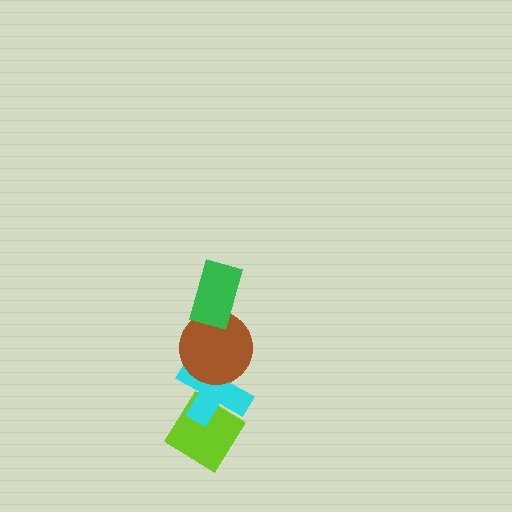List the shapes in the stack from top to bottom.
From top to bottom: the green rectangle, the brown circle, the cyan cross, the lime diamond.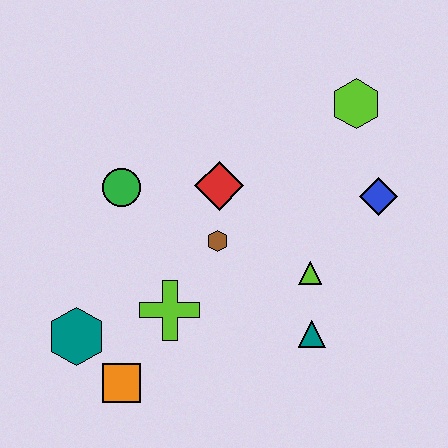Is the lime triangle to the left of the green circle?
No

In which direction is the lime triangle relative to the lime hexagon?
The lime triangle is below the lime hexagon.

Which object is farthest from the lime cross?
The lime hexagon is farthest from the lime cross.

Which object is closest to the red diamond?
The brown hexagon is closest to the red diamond.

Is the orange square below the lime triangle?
Yes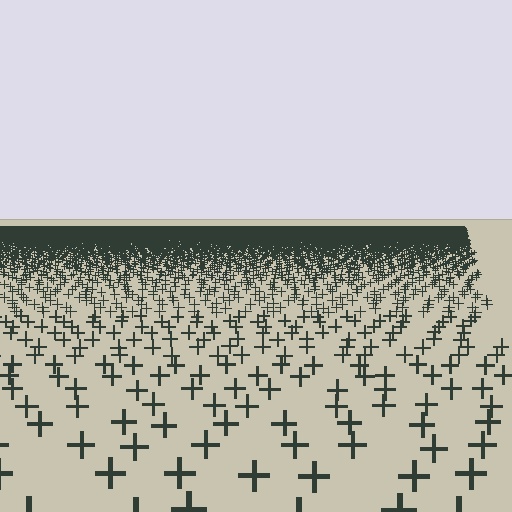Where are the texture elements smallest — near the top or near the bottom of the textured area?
Near the top.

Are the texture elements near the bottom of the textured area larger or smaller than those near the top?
Larger. Near the bottom, elements are closer to the viewer and appear at a bigger on-screen size.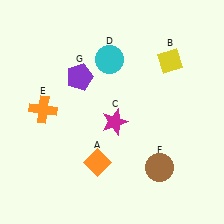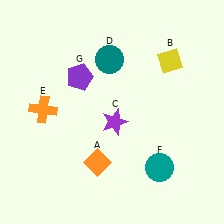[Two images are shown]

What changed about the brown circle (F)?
In Image 1, F is brown. In Image 2, it changed to teal.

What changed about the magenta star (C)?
In Image 1, C is magenta. In Image 2, it changed to purple.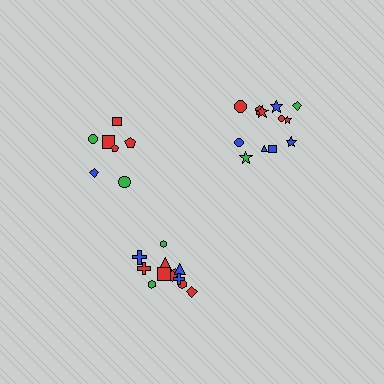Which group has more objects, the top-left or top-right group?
The top-right group.